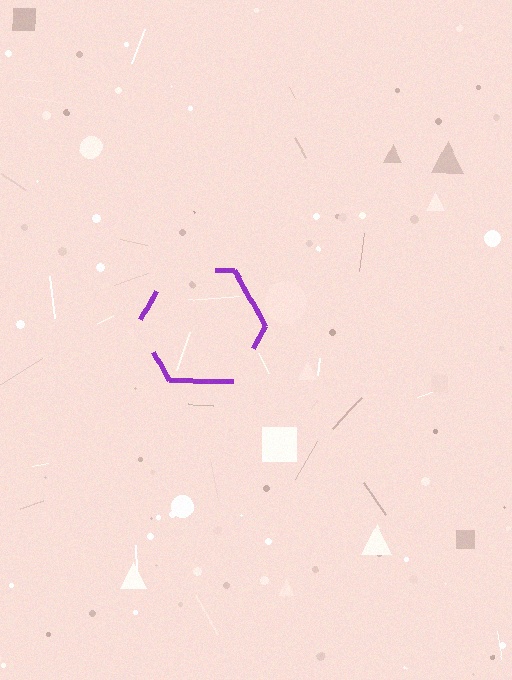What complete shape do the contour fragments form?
The contour fragments form a hexagon.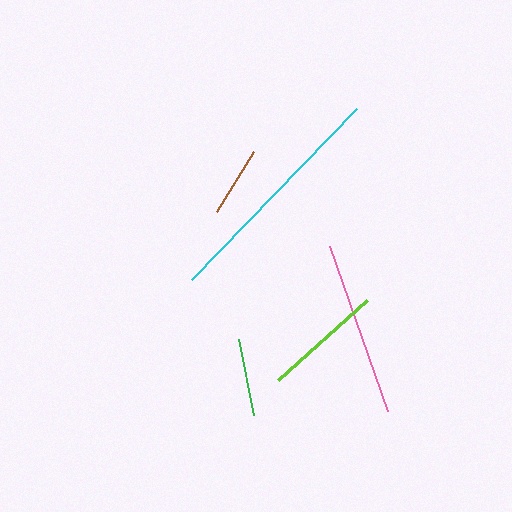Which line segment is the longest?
The cyan line is the longest at approximately 238 pixels.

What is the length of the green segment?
The green segment is approximately 77 pixels long.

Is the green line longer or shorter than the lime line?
The lime line is longer than the green line.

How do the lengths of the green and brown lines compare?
The green and brown lines are approximately the same length.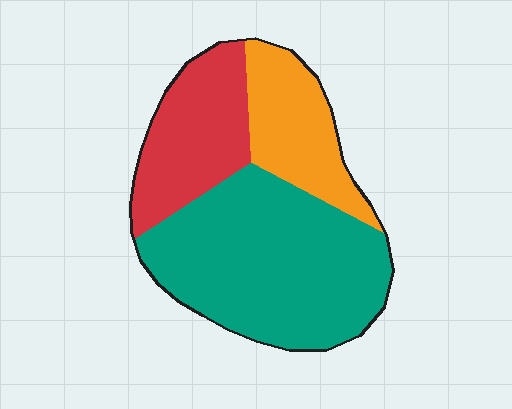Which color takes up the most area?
Teal, at roughly 55%.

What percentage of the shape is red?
Red covers around 25% of the shape.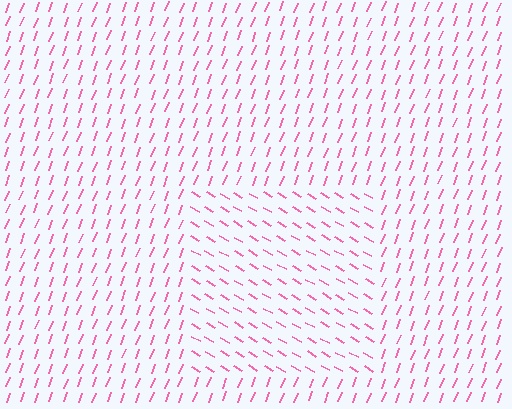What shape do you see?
I see a rectangle.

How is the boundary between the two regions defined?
The boundary is defined purely by a change in line orientation (approximately 81 degrees difference). All lines are the same color and thickness.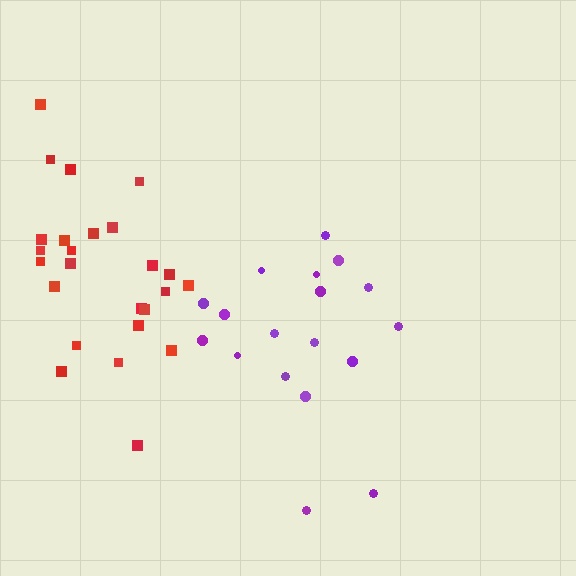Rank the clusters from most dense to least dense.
red, purple.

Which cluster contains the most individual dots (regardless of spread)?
Red (25).